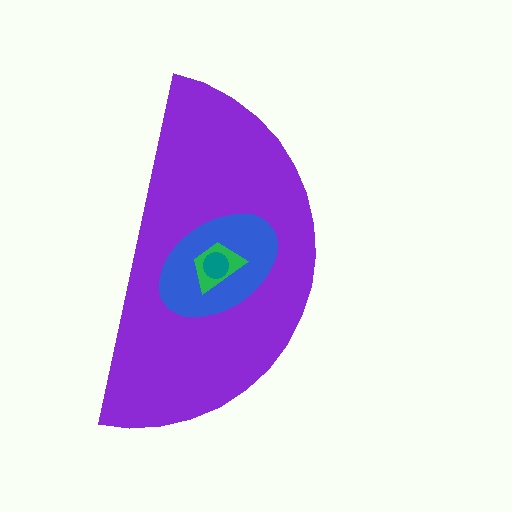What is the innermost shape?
The teal circle.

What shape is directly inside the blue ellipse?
The green trapezoid.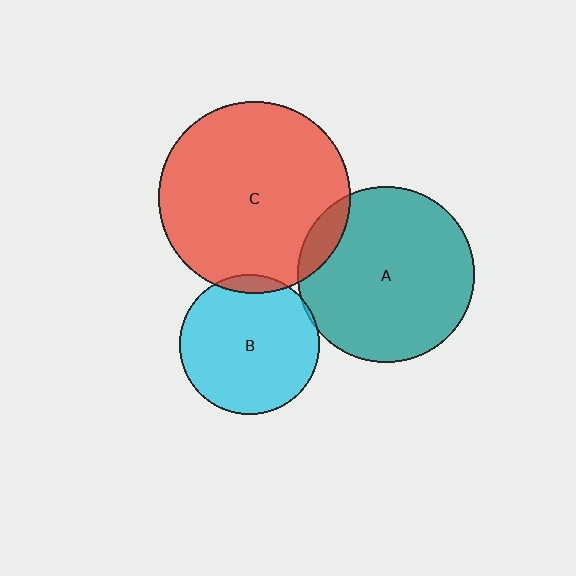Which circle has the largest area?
Circle C (red).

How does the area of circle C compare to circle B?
Approximately 1.9 times.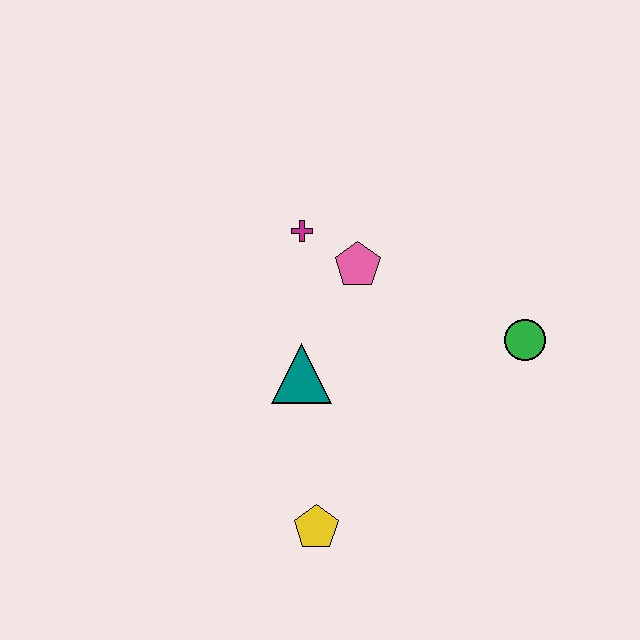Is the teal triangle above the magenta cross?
No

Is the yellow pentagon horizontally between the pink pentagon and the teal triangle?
Yes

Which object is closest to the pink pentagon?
The magenta cross is closest to the pink pentagon.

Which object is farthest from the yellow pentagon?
The magenta cross is farthest from the yellow pentagon.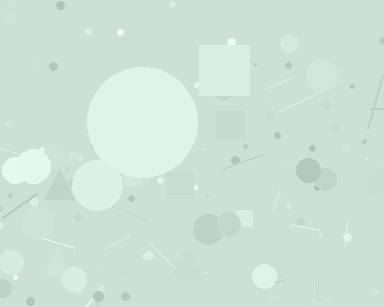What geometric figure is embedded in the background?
A circle is embedded in the background.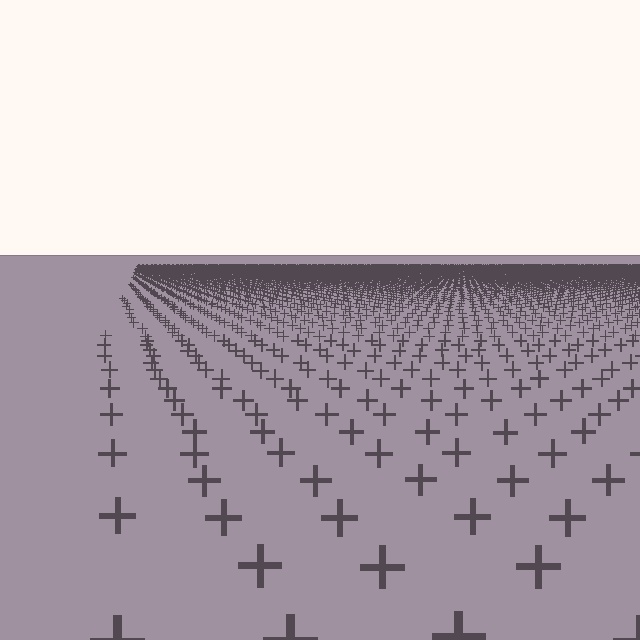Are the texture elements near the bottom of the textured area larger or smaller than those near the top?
Larger. Near the bottom, elements are closer to the viewer and appear at a bigger on-screen size.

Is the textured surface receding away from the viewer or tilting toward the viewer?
The surface is receding away from the viewer. Texture elements get smaller and denser toward the top.